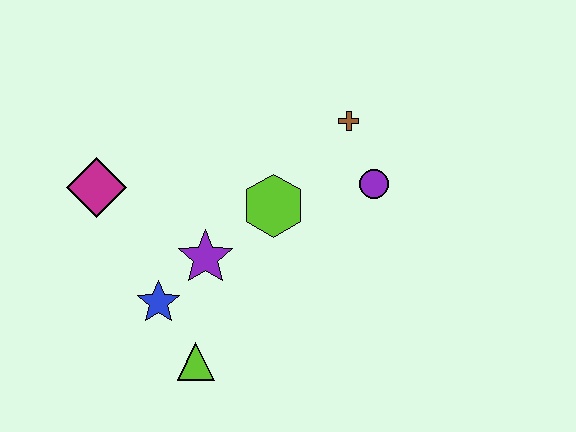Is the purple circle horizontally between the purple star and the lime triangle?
No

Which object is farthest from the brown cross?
The lime triangle is farthest from the brown cross.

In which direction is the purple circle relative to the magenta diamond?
The purple circle is to the right of the magenta diamond.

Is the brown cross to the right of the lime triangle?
Yes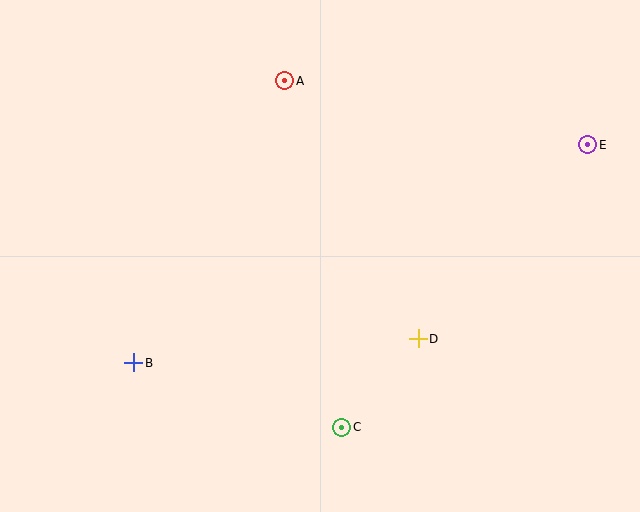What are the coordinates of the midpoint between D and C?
The midpoint between D and C is at (380, 383).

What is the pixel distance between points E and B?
The distance between E and B is 504 pixels.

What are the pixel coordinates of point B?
Point B is at (134, 363).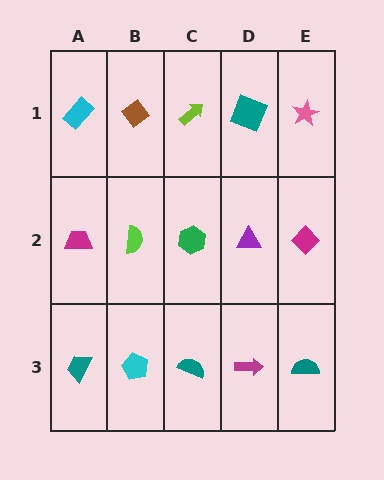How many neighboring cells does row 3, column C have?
3.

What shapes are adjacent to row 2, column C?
A lime arrow (row 1, column C), a teal semicircle (row 3, column C), a lime semicircle (row 2, column B), a purple triangle (row 2, column D).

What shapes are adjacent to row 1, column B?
A lime semicircle (row 2, column B), a cyan rectangle (row 1, column A), a lime arrow (row 1, column C).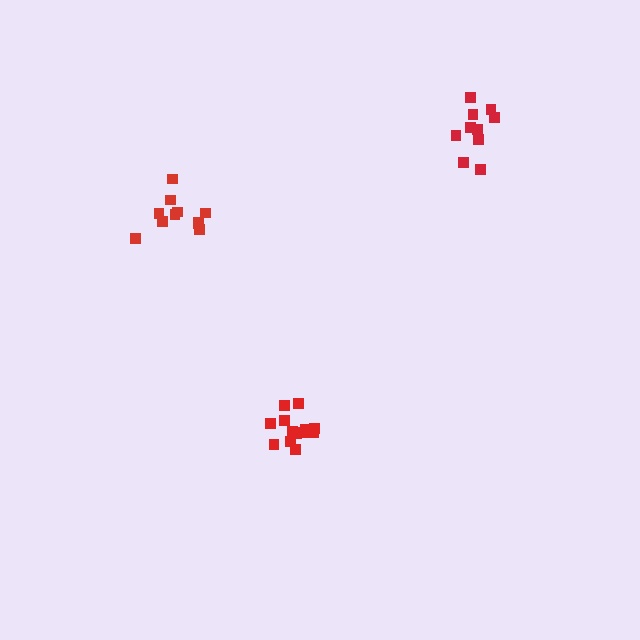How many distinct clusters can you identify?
There are 3 distinct clusters.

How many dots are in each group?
Group 1: 14 dots, Group 2: 11 dots, Group 3: 10 dots (35 total).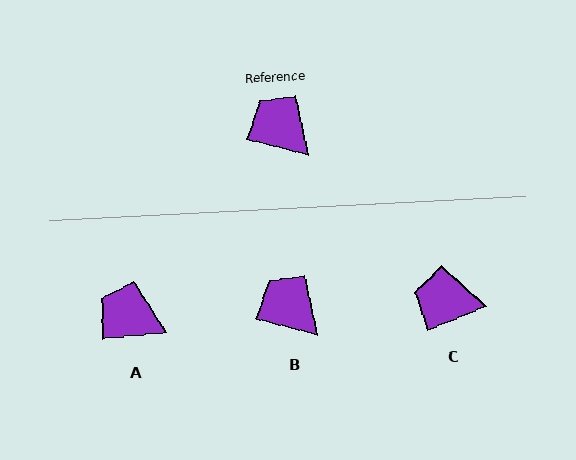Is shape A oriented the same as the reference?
No, it is off by about 20 degrees.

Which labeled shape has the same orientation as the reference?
B.